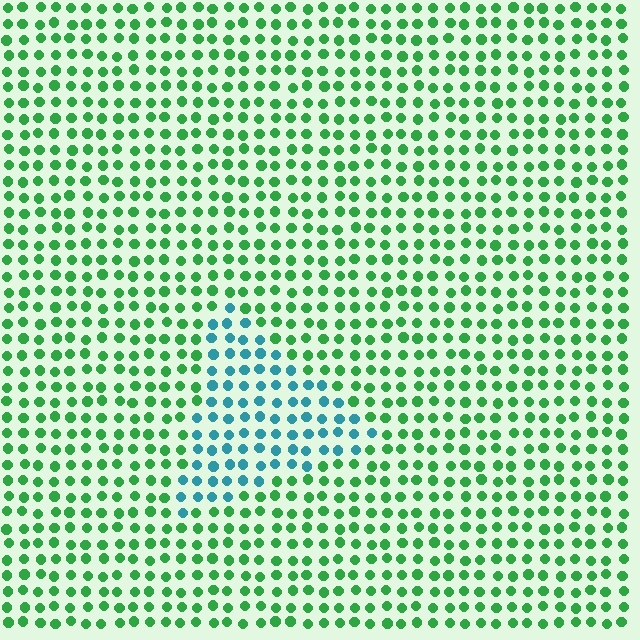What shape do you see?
I see a triangle.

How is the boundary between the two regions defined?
The boundary is defined purely by a slight shift in hue (about 56 degrees). Spacing, size, and orientation are identical on both sides.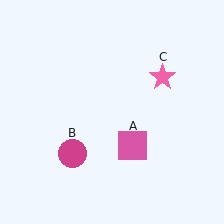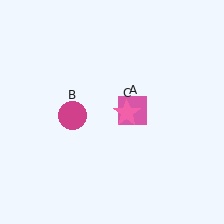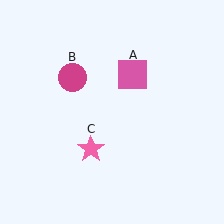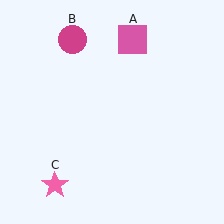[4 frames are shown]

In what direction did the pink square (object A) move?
The pink square (object A) moved up.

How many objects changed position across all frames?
3 objects changed position: pink square (object A), magenta circle (object B), pink star (object C).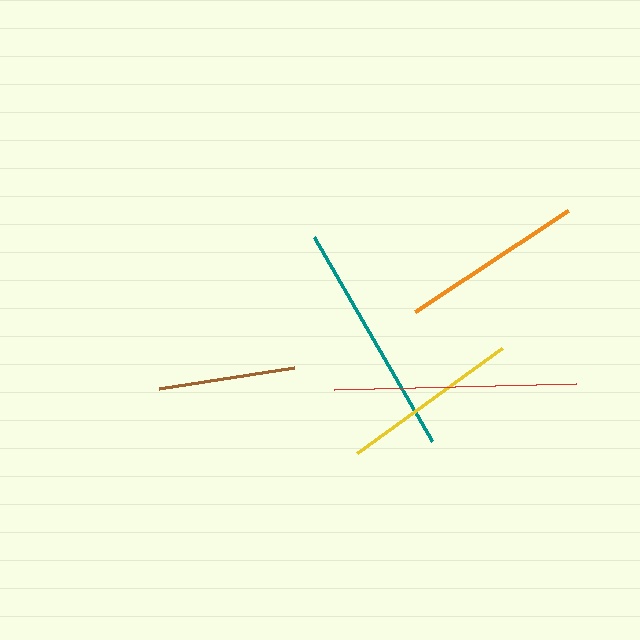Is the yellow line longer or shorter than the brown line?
The yellow line is longer than the brown line.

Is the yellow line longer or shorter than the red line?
The red line is longer than the yellow line.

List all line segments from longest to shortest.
From longest to shortest: red, teal, orange, yellow, brown.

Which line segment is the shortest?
The brown line is the shortest at approximately 136 pixels.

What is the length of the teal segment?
The teal segment is approximately 236 pixels long.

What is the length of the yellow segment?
The yellow segment is approximately 179 pixels long.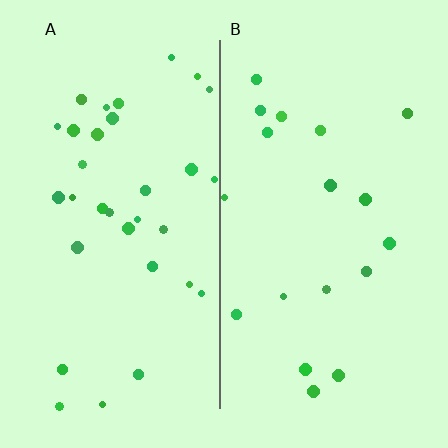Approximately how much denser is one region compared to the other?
Approximately 1.8× — region A over region B.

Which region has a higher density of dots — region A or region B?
A (the left).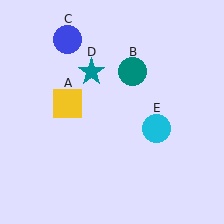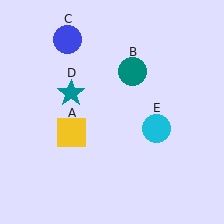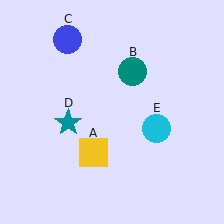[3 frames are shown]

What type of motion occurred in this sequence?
The yellow square (object A), teal star (object D) rotated counterclockwise around the center of the scene.